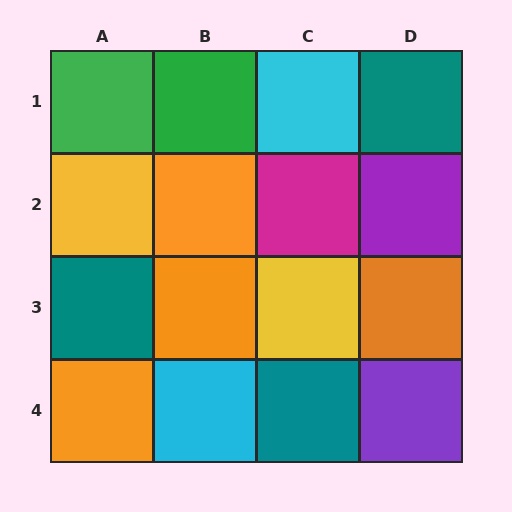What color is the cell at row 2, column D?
Purple.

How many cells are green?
2 cells are green.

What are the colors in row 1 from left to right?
Green, green, cyan, teal.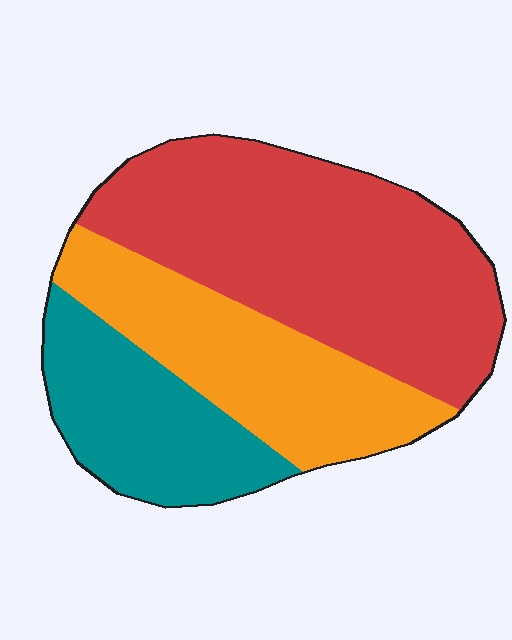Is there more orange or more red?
Red.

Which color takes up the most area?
Red, at roughly 50%.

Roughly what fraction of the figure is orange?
Orange covers roughly 30% of the figure.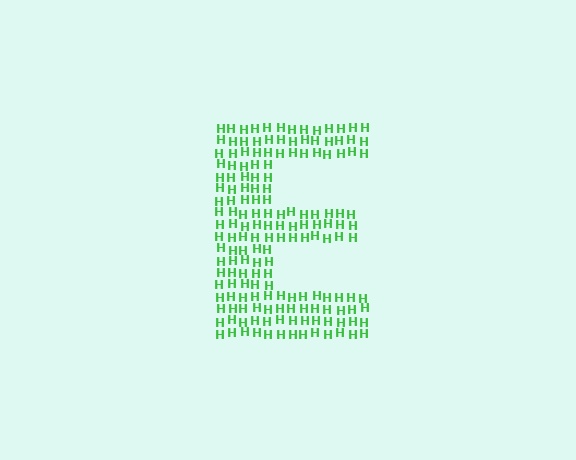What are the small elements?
The small elements are letter H's.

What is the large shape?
The large shape is the letter E.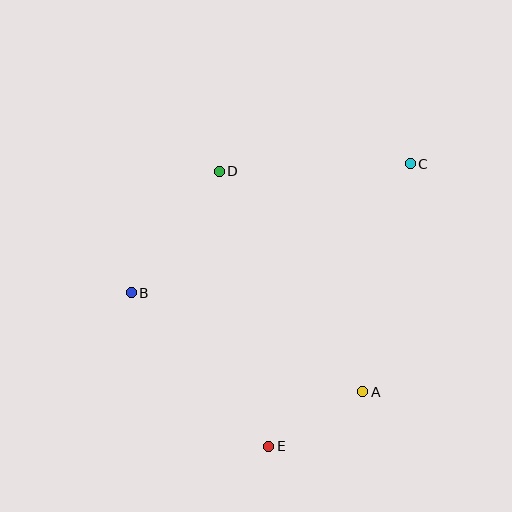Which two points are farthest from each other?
Points C and E are farthest from each other.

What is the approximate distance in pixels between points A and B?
The distance between A and B is approximately 252 pixels.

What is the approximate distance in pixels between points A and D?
The distance between A and D is approximately 263 pixels.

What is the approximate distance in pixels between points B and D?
The distance between B and D is approximately 150 pixels.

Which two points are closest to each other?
Points A and E are closest to each other.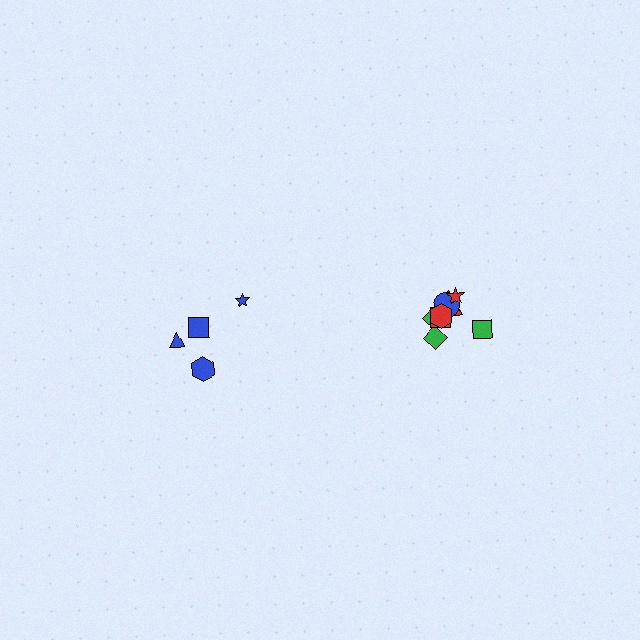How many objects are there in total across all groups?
There are 12 objects.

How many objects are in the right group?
There are 8 objects.